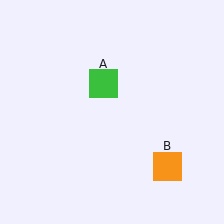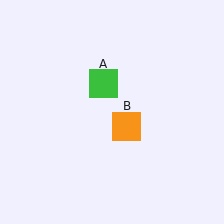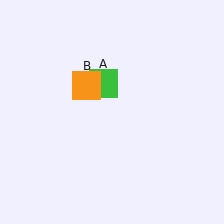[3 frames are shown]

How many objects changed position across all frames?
1 object changed position: orange square (object B).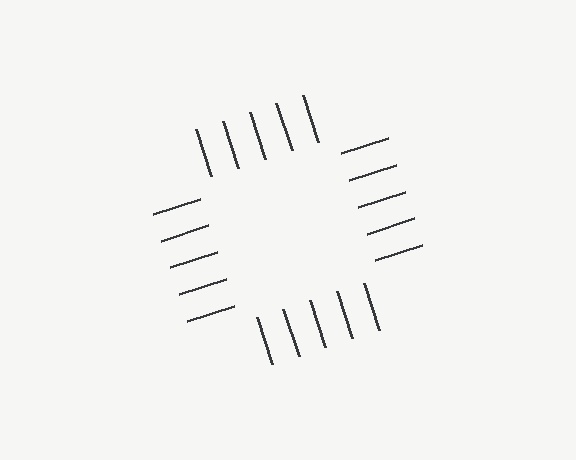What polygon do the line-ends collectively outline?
An illusory square — the line segments terminate on its edges but no continuous stroke is drawn.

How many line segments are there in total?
20 — 5 along each of the 4 edges.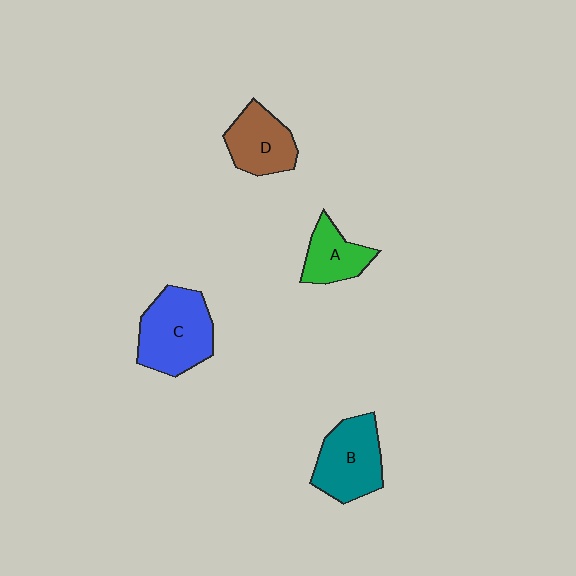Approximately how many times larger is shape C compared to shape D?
Approximately 1.4 times.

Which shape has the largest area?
Shape C (blue).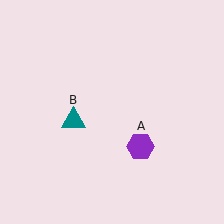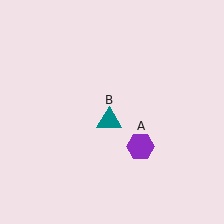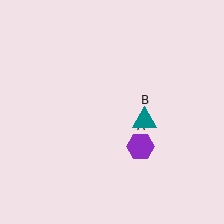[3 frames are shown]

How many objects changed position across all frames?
1 object changed position: teal triangle (object B).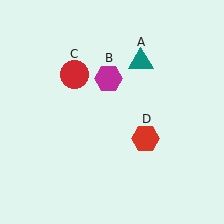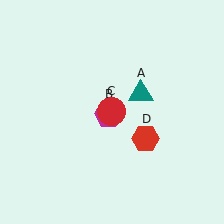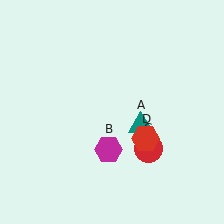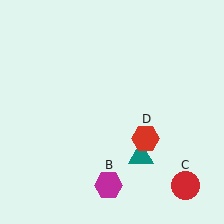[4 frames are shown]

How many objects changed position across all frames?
3 objects changed position: teal triangle (object A), magenta hexagon (object B), red circle (object C).